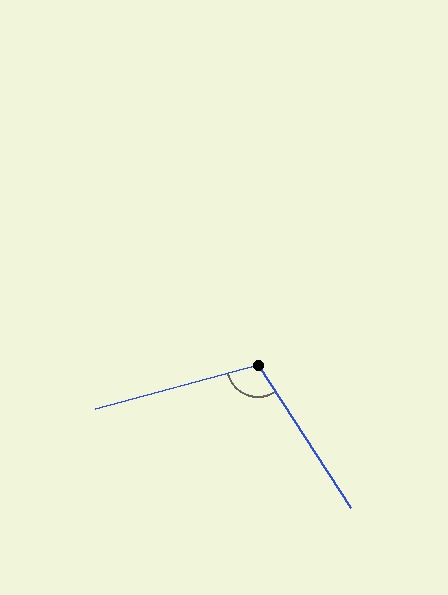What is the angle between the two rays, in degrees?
Approximately 108 degrees.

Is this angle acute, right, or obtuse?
It is obtuse.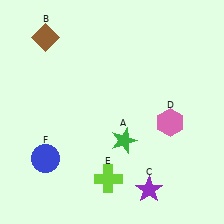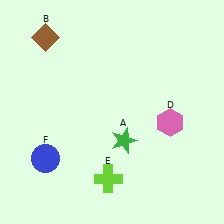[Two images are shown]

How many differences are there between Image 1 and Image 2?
There is 1 difference between the two images.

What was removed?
The purple star (C) was removed in Image 2.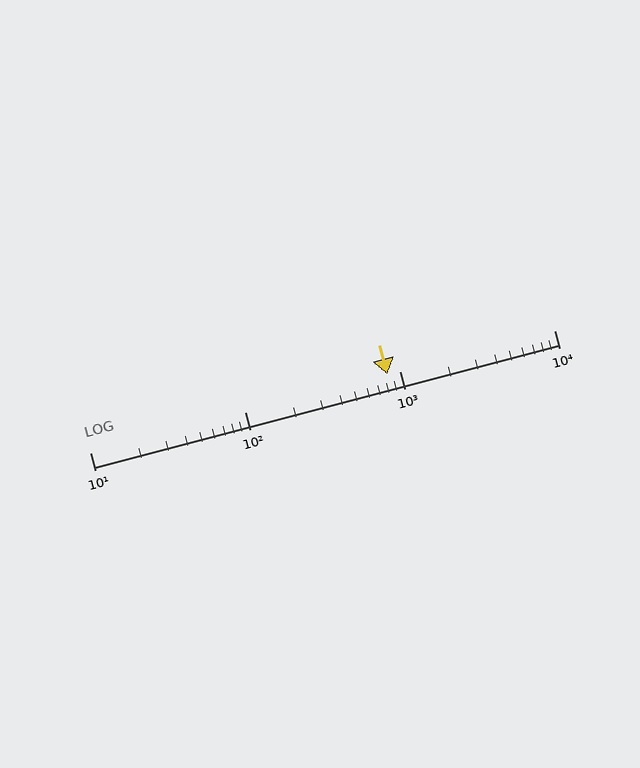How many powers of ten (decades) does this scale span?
The scale spans 3 decades, from 10 to 10000.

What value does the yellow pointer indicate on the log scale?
The pointer indicates approximately 840.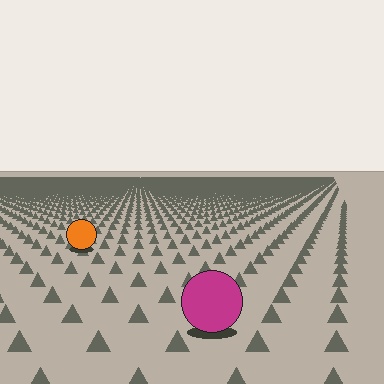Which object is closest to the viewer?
The magenta circle is closest. The texture marks near it are larger and more spread out.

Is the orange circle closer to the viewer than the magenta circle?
No. The magenta circle is closer — you can tell from the texture gradient: the ground texture is coarser near it.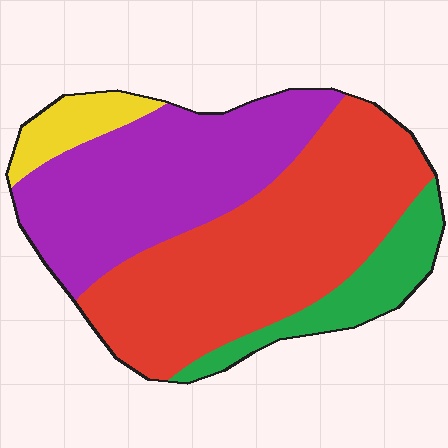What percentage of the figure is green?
Green takes up about one eighth (1/8) of the figure.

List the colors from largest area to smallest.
From largest to smallest: red, purple, green, yellow.